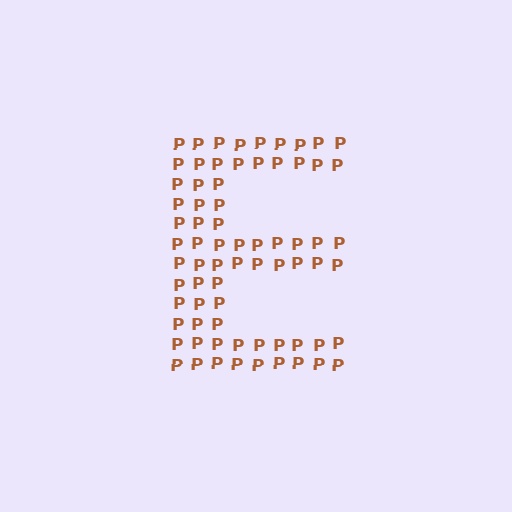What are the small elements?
The small elements are letter P's.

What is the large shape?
The large shape is the letter E.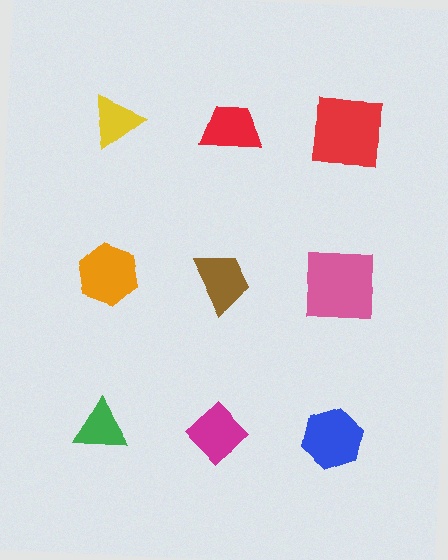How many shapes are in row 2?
3 shapes.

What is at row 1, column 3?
A red square.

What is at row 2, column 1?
An orange hexagon.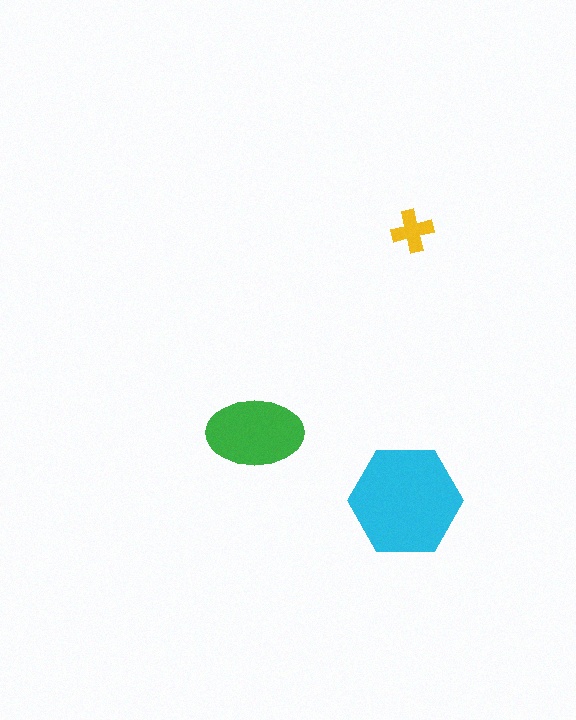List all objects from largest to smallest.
The cyan hexagon, the green ellipse, the yellow cross.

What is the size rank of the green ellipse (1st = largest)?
2nd.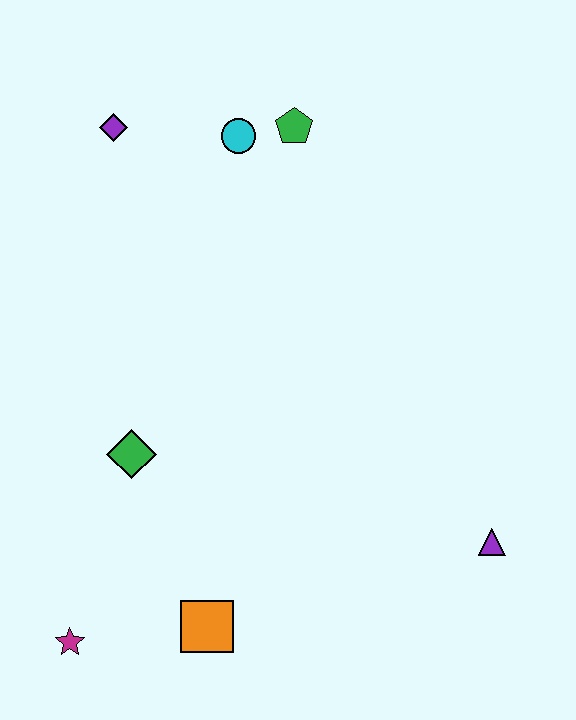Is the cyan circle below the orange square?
No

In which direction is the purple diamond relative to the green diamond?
The purple diamond is above the green diamond.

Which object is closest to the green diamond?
The orange square is closest to the green diamond.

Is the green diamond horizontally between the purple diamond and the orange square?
Yes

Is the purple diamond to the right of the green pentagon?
No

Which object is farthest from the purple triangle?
The purple diamond is farthest from the purple triangle.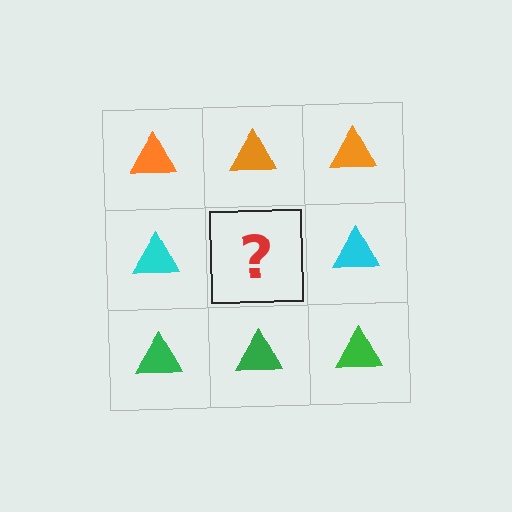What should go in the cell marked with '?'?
The missing cell should contain a cyan triangle.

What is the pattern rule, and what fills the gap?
The rule is that each row has a consistent color. The gap should be filled with a cyan triangle.